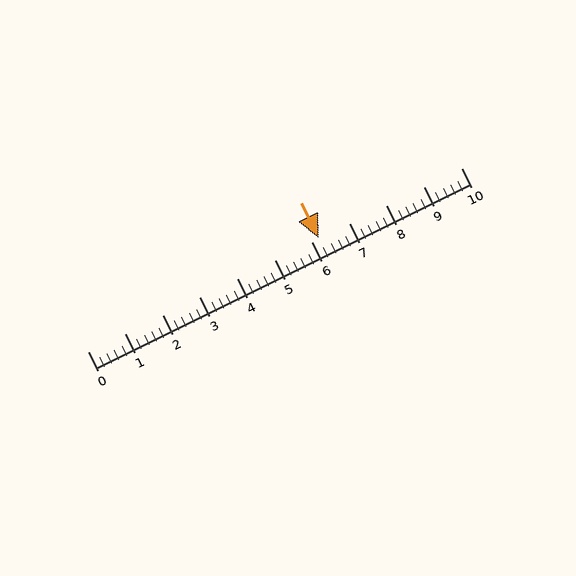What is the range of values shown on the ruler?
The ruler shows values from 0 to 10.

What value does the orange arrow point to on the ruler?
The orange arrow points to approximately 6.2.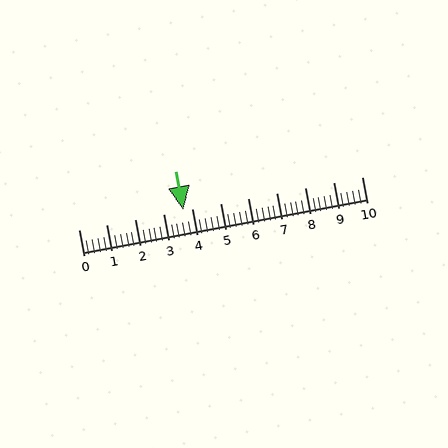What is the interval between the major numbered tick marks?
The major tick marks are spaced 1 units apart.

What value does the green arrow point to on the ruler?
The green arrow points to approximately 3.7.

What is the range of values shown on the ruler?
The ruler shows values from 0 to 10.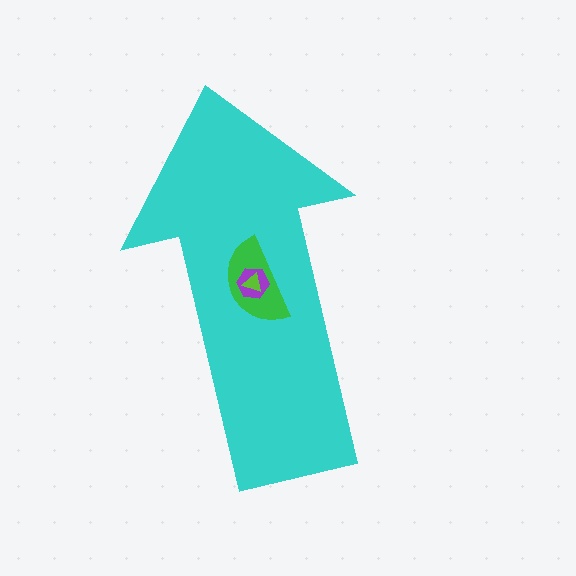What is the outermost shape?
The cyan arrow.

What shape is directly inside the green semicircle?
The purple hexagon.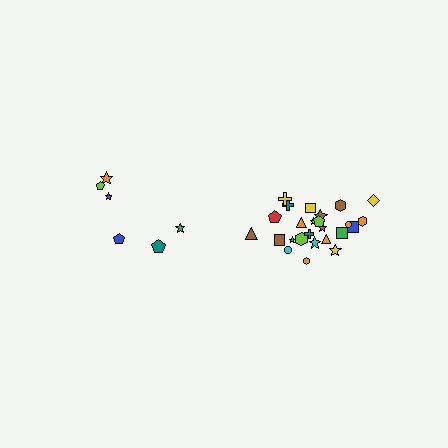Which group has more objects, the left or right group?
The right group.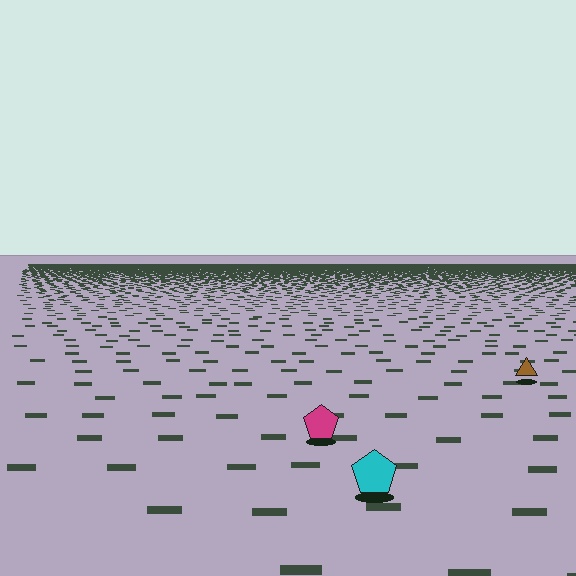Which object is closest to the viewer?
The cyan pentagon is closest. The texture marks near it are larger and more spread out.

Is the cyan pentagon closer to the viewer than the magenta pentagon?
Yes. The cyan pentagon is closer — you can tell from the texture gradient: the ground texture is coarser near it.